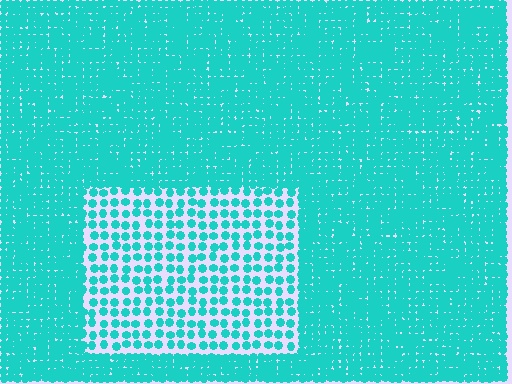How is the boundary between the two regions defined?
The boundary is defined by a change in element density (approximately 2.5x ratio). All elements are the same color, size, and shape.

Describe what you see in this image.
The image contains small cyan elements arranged at two different densities. A rectangle-shaped region is visible where the elements are less densely packed than the surrounding area.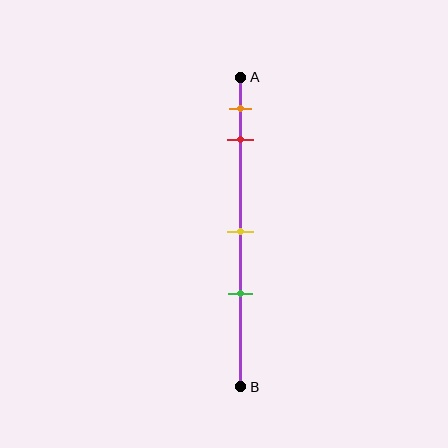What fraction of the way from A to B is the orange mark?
The orange mark is approximately 10% (0.1) of the way from A to B.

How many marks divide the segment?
There are 4 marks dividing the segment.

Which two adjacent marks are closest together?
The orange and red marks are the closest adjacent pair.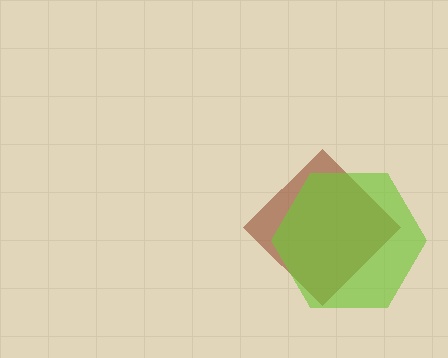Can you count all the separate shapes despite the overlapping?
Yes, there are 2 separate shapes.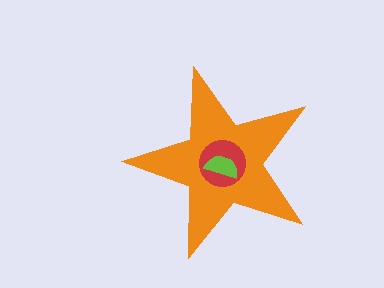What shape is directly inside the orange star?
The red circle.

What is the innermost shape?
The lime semicircle.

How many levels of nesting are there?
3.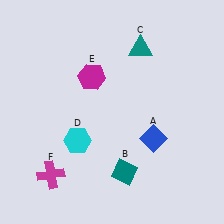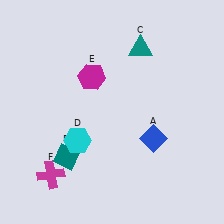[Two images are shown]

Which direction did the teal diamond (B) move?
The teal diamond (B) moved left.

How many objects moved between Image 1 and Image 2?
1 object moved between the two images.